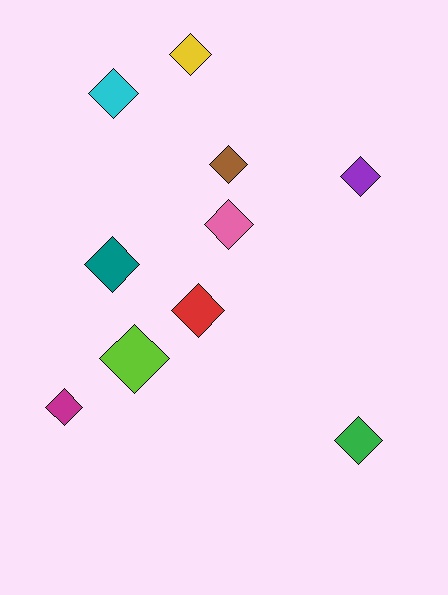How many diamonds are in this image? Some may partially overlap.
There are 10 diamonds.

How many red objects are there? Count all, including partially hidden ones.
There is 1 red object.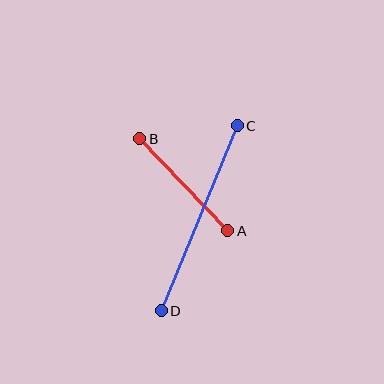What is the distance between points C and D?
The distance is approximately 200 pixels.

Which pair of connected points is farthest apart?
Points C and D are farthest apart.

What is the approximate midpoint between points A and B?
The midpoint is at approximately (184, 185) pixels.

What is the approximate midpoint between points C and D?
The midpoint is at approximately (199, 218) pixels.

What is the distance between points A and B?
The distance is approximately 127 pixels.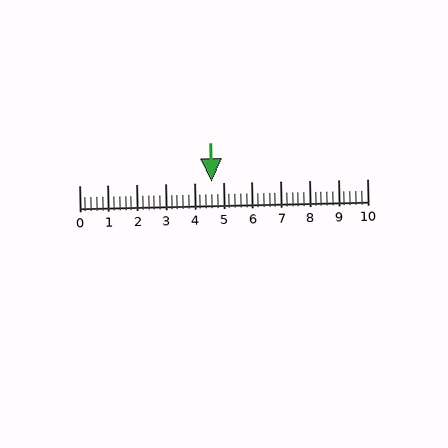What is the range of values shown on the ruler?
The ruler shows values from 0 to 10.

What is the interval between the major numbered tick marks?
The major tick marks are spaced 1 units apart.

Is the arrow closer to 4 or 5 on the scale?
The arrow is closer to 5.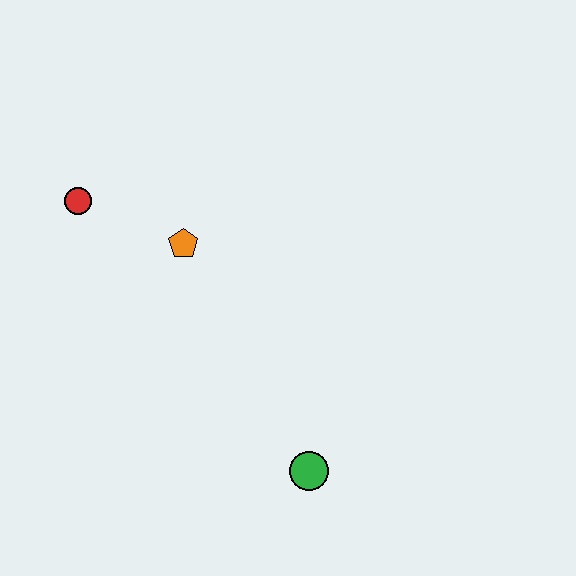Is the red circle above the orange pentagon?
Yes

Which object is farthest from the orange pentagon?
The green circle is farthest from the orange pentagon.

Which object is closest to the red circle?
The orange pentagon is closest to the red circle.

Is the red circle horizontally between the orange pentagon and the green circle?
No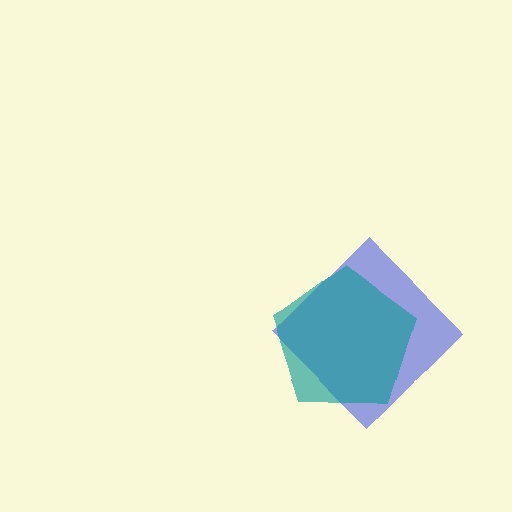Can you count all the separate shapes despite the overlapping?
Yes, there are 2 separate shapes.